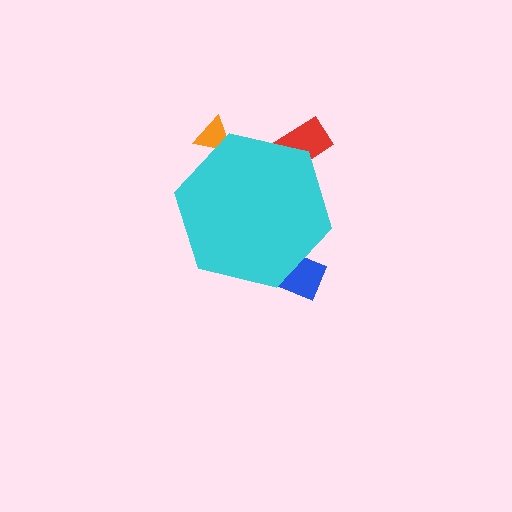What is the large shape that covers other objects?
A cyan hexagon.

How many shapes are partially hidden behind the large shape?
3 shapes are partially hidden.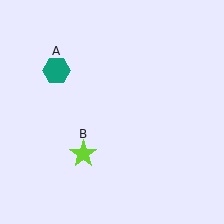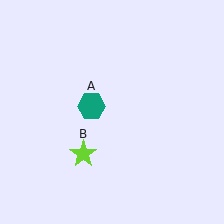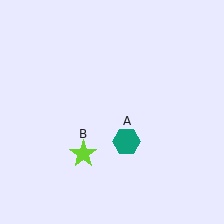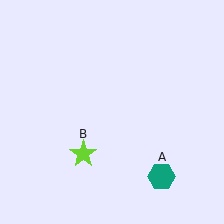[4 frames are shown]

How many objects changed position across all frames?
1 object changed position: teal hexagon (object A).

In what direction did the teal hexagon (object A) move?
The teal hexagon (object A) moved down and to the right.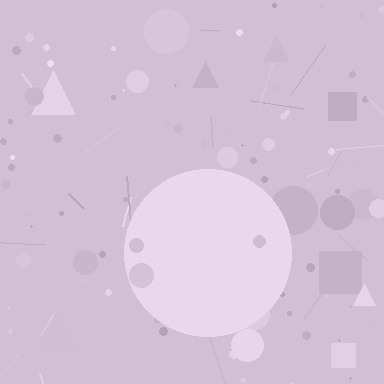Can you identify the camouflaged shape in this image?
The camouflaged shape is a circle.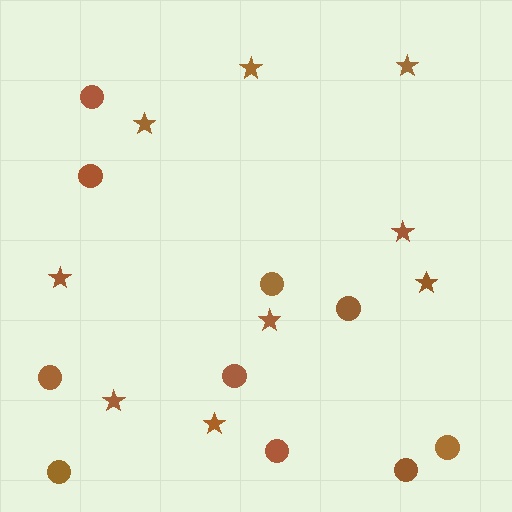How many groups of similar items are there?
There are 2 groups: one group of circles (10) and one group of stars (9).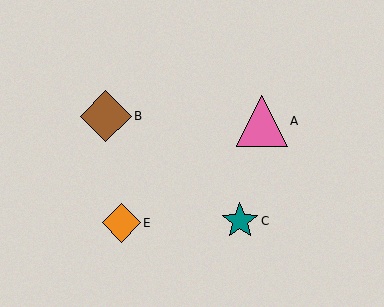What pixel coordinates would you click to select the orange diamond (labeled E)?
Click at (121, 223) to select the orange diamond E.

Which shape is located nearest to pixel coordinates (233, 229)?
The teal star (labeled C) at (240, 221) is nearest to that location.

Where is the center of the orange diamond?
The center of the orange diamond is at (121, 223).